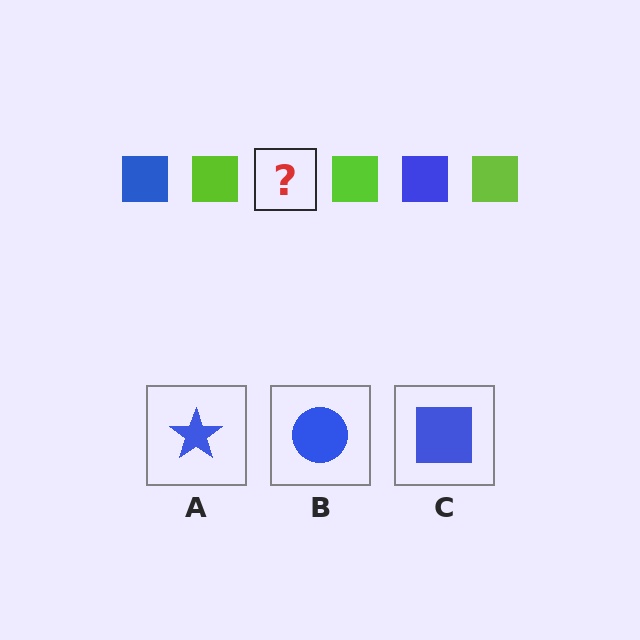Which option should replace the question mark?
Option C.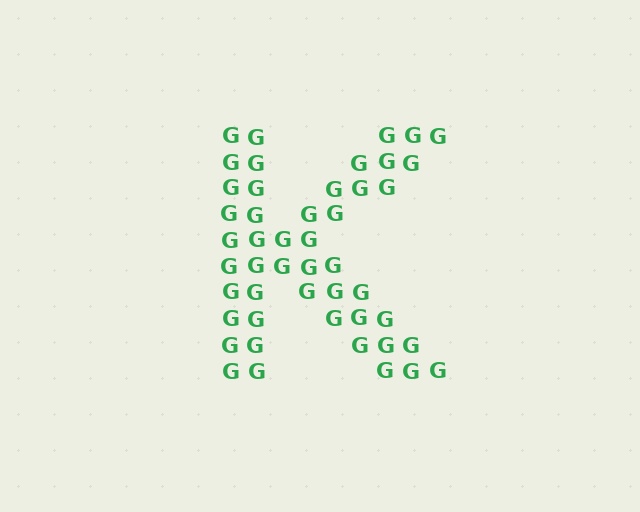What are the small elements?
The small elements are letter G's.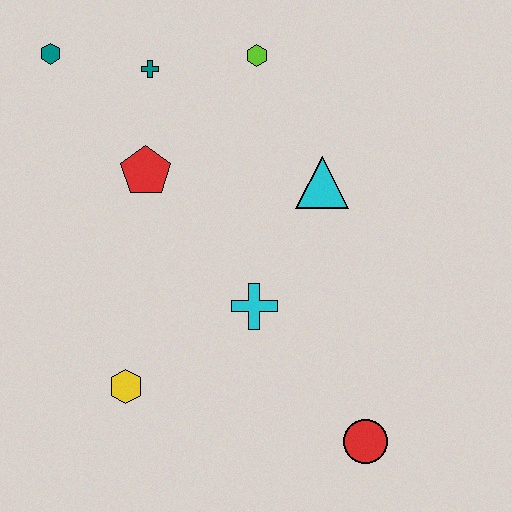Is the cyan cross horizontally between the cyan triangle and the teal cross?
Yes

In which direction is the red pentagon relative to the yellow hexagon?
The red pentagon is above the yellow hexagon.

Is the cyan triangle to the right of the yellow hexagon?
Yes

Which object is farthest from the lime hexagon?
The red circle is farthest from the lime hexagon.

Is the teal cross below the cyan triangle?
No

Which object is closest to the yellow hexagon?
The cyan cross is closest to the yellow hexagon.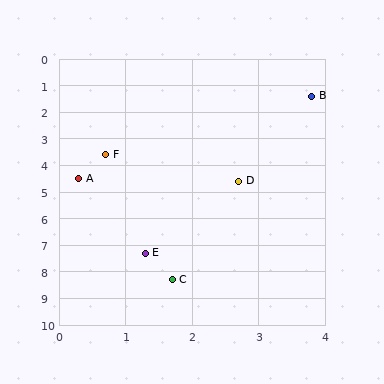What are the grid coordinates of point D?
Point D is at approximately (2.7, 4.6).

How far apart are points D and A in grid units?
Points D and A are about 2.4 grid units apart.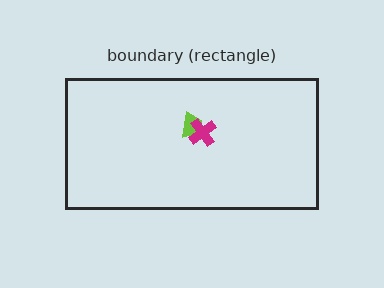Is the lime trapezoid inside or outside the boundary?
Inside.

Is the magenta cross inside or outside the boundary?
Inside.